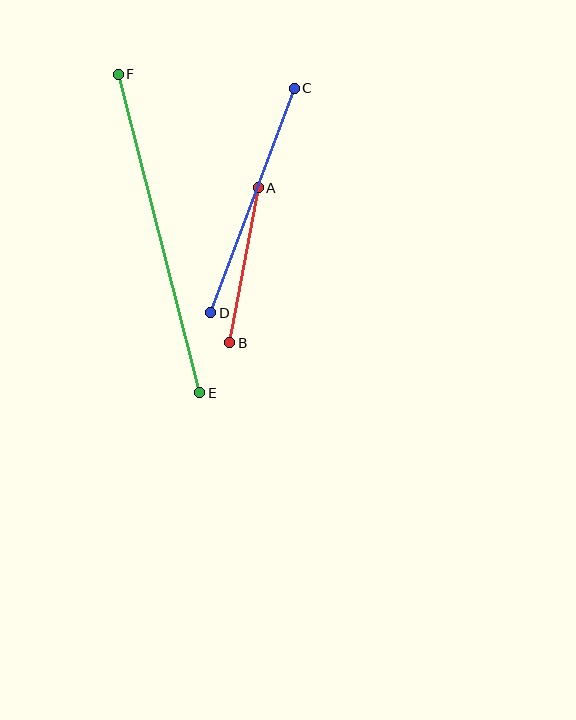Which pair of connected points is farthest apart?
Points E and F are farthest apart.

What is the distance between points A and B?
The distance is approximately 158 pixels.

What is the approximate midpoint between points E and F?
The midpoint is at approximately (159, 234) pixels.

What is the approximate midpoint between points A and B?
The midpoint is at approximately (244, 265) pixels.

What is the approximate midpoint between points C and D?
The midpoint is at approximately (253, 201) pixels.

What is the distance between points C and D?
The distance is approximately 240 pixels.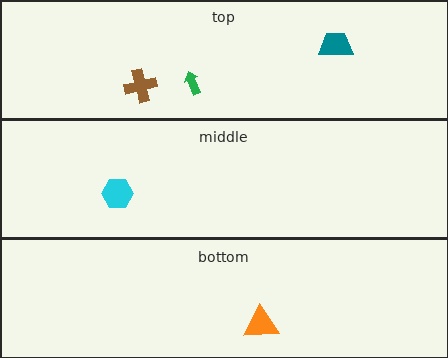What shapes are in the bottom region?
The orange triangle.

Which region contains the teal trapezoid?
The top region.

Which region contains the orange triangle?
The bottom region.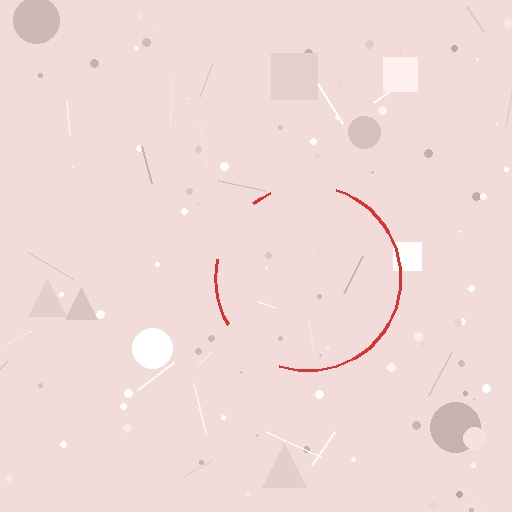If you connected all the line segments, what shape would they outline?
They would outline a circle.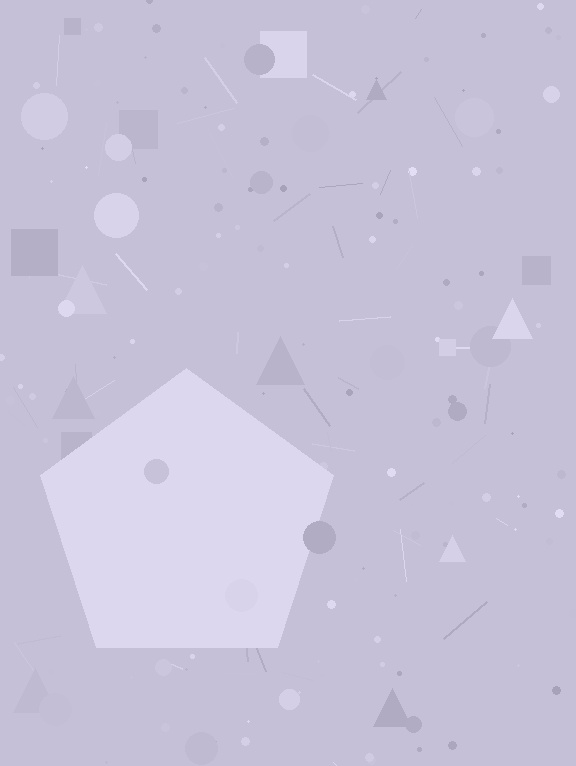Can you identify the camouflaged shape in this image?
The camouflaged shape is a pentagon.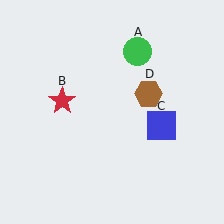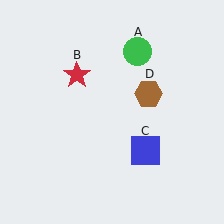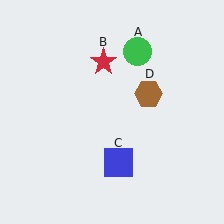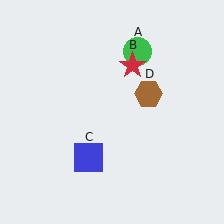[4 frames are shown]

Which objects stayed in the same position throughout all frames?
Green circle (object A) and brown hexagon (object D) remained stationary.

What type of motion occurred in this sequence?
The red star (object B), blue square (object C) rotated clockwise around the center of the scene.